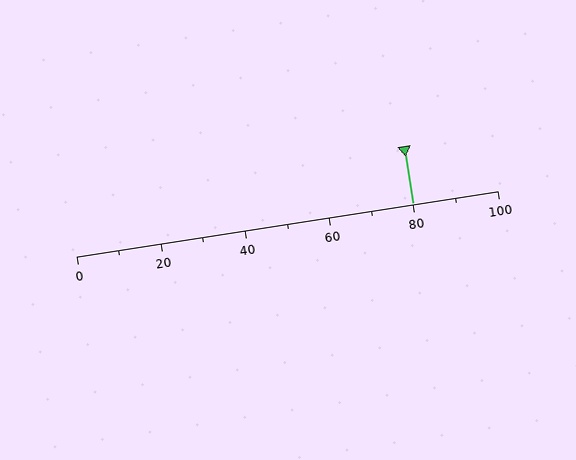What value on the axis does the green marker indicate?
The marker indicates approximately 80.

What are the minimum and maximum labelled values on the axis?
The axis runs from 0 to 100.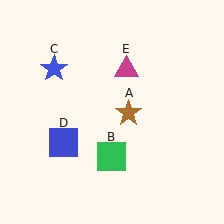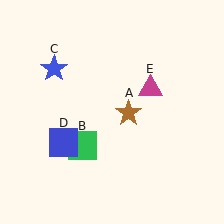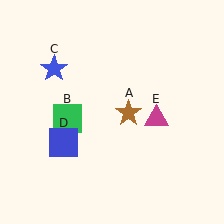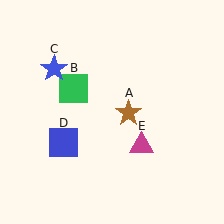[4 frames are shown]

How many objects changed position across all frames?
2 objects changed position: green square (object B), magenta triangle (object E).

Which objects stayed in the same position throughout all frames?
Brown star (object A) and blue star (object C) and blue square (object D) remained stationary.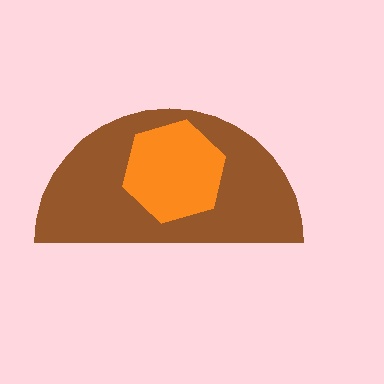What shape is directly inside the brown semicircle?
The orange hexagon.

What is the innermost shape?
The orange hexagon.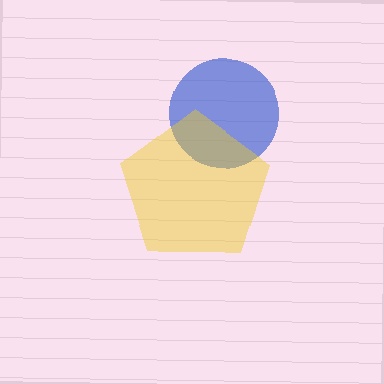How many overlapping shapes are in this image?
There are 2 overlapping shapes in the image.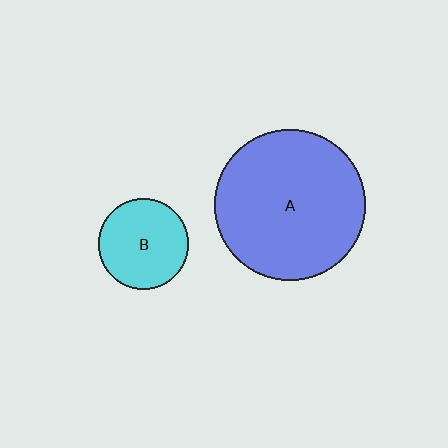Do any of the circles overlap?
No, none of the circles overlap.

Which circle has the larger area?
Circle A (blue).